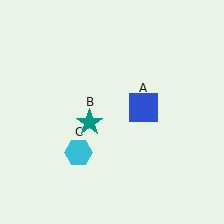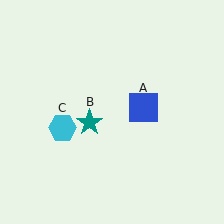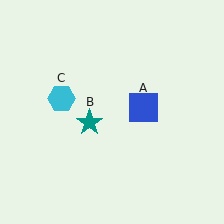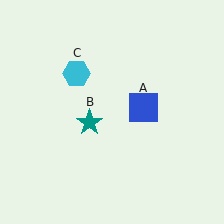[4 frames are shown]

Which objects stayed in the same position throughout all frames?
Blue square (object A) and teal star (object B) remained stationary.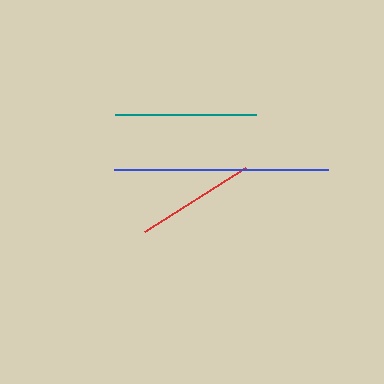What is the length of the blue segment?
The blue segment is approximately 214 pixels long.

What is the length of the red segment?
The red segment is approximately 120 pixels long.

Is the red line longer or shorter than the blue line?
The blue line is longer than the red line.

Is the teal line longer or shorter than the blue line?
The blue line is longer than the teal line.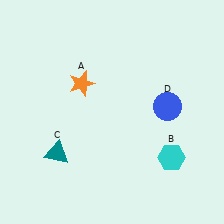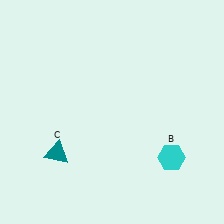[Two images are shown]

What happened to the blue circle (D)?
The blue circle (D) was removed in Image 2. It was in the top-right area of Image 1.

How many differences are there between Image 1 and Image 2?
There are 2 differences between the two images.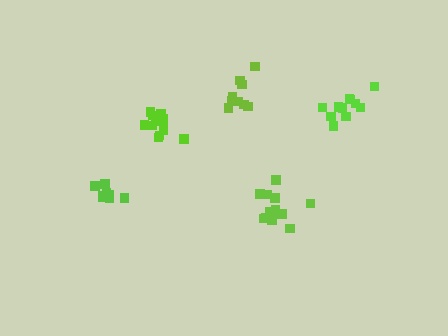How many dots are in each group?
Group 1: 13 dots, Group 2: 9 dots, Group 3: 10 dots, Group 4: 14 dots, Group 5: 12 dots (58 total).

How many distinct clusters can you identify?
There are 5 distinct clusters.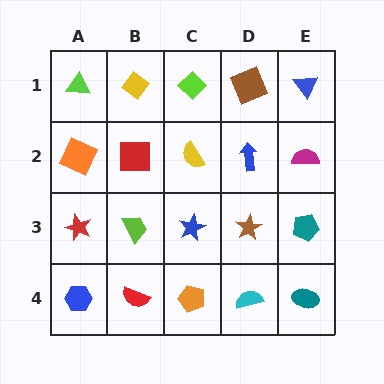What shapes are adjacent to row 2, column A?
A lime triangle (row 1, column A), a red star (row 3, column A), a red square (row 2, column B).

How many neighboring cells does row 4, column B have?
3.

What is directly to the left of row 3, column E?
A brown star.